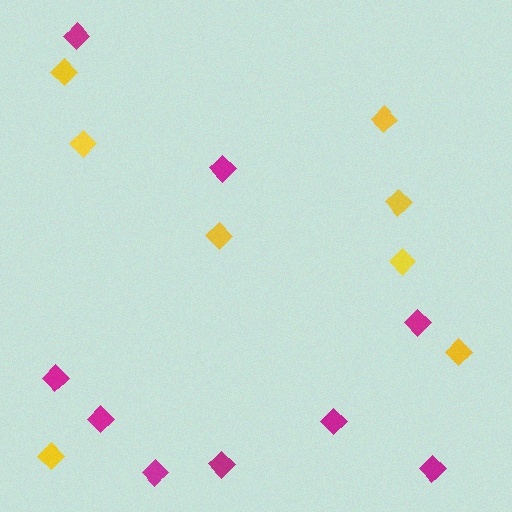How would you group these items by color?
There are 2 groups: one group of magenta diamonds (9) and one group of yellow diamonds (8).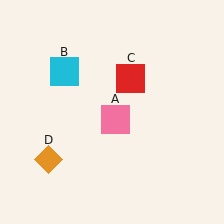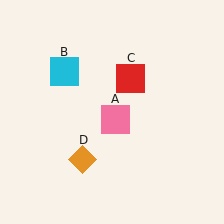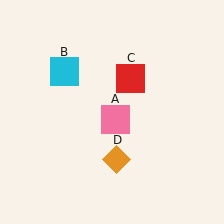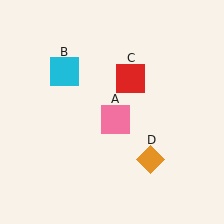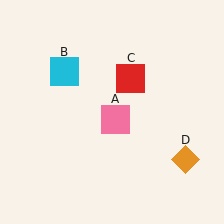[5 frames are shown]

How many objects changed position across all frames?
1 object changed position: orange diamond (object D).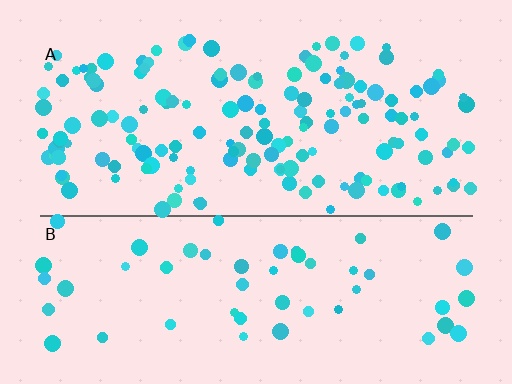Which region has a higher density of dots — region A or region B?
A (the top).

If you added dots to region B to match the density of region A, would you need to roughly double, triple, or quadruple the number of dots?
Approximately triple.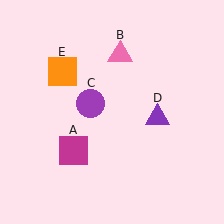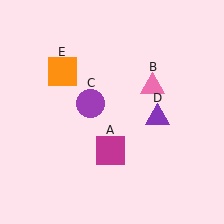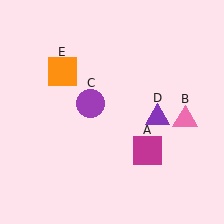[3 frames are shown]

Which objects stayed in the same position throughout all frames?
Purple circle (object C) and purple triangle (object D) and orange square (object E) remained stationary.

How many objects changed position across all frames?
2 objects changed position: magenta square (object A), pink triangle (object B).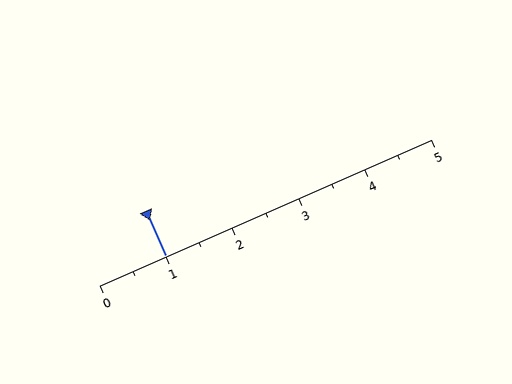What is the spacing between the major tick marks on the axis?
The major ticks are spaced 1 apart.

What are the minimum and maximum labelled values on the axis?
The axis runs from 0 to 5.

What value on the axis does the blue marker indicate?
The marker indicates approximately 1.